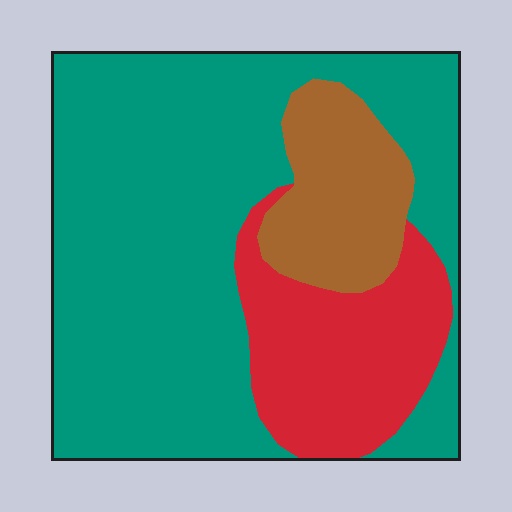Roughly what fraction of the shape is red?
Red takes up less than a quarter of the shape.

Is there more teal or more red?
Teal.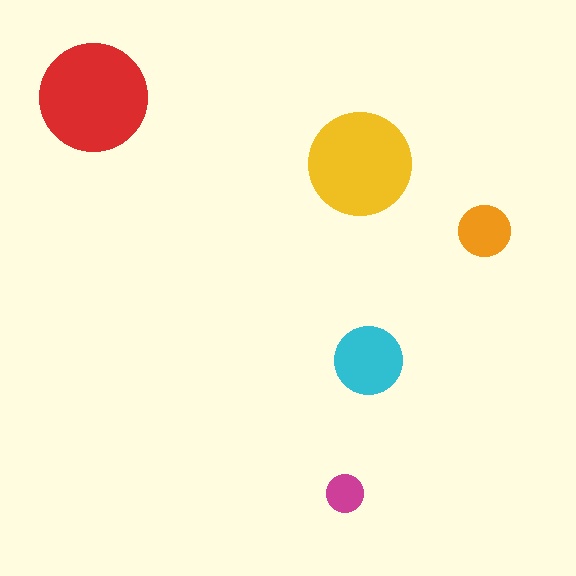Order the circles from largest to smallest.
the red one, the yellow one, the cyan one, the orange one, the magenta one.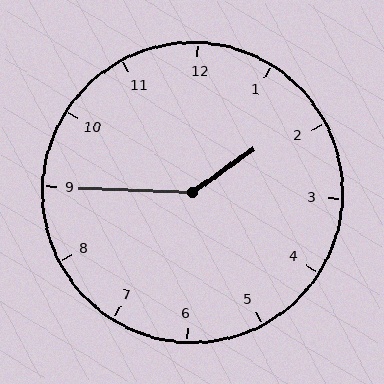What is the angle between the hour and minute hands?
Approximately 142 degrees.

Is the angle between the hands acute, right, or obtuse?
It is obtuse.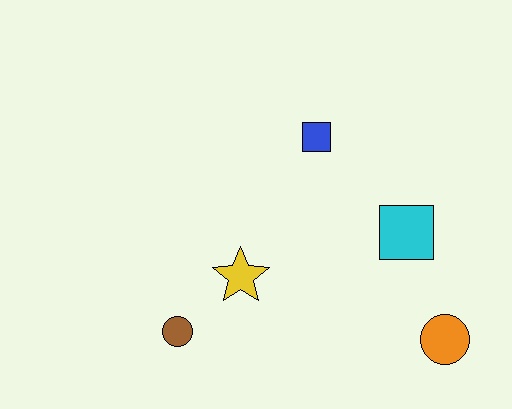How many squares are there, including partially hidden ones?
There are 2 squares.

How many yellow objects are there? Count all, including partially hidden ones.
There is 1 yellow object.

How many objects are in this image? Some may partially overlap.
There are 5 objects.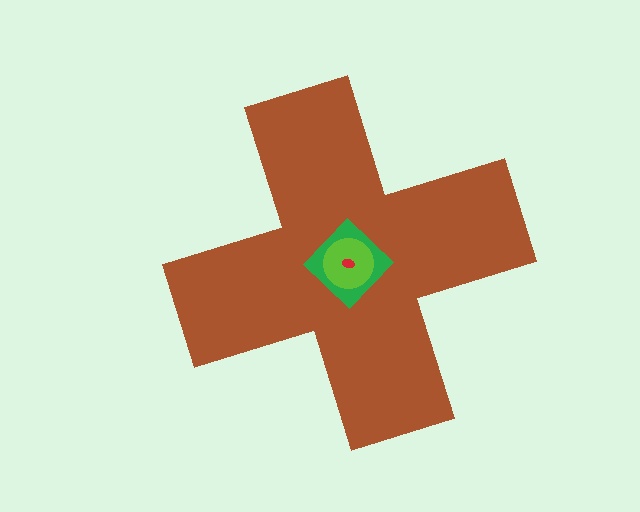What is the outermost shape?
The brown cross.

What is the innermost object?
The red ellipse.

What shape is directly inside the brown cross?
The green diamond.